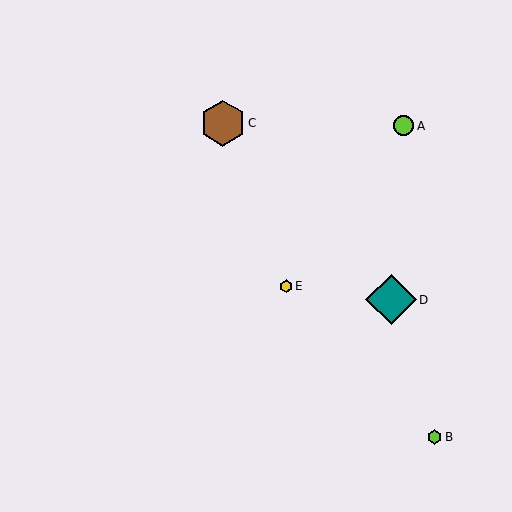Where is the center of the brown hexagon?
The center of the brown hexagon is at (223, 123).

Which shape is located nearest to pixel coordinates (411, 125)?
The lime circle (labeled A) at (404, 126) is nearest to that location.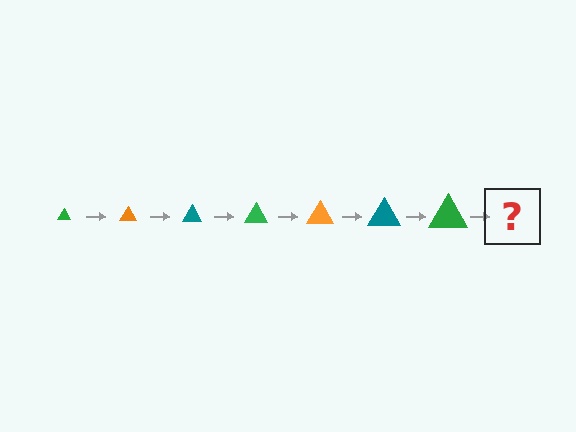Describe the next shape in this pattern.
It should be an orange triangle, larger than the previous one.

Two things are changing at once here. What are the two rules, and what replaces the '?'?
The two rules are that the triangle grows larger each step and the color cycles through green, orange, and teal. The '?' should be an orange triangle, larger than the previous one.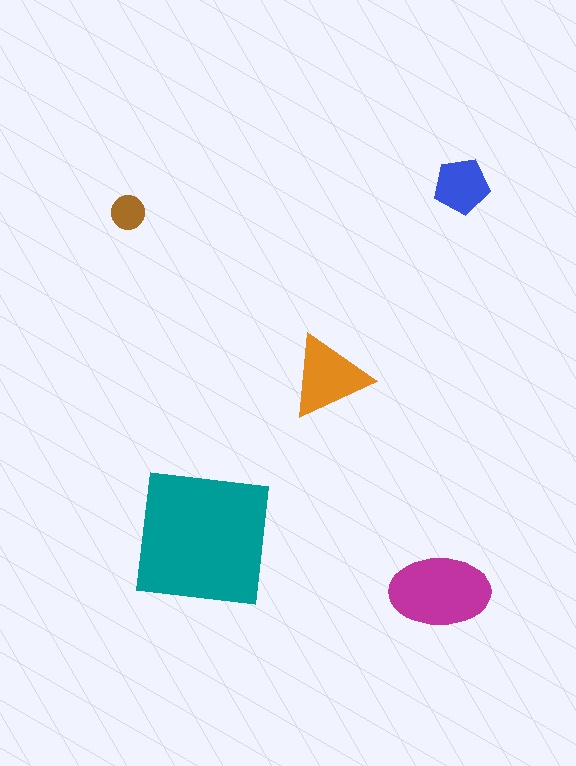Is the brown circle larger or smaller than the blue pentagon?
Smaller.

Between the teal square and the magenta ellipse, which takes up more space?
The teal square.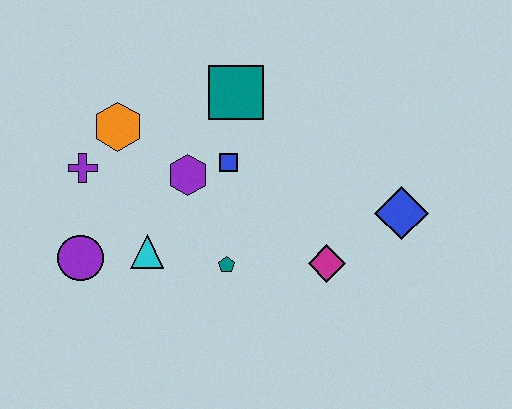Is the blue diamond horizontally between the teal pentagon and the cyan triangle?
No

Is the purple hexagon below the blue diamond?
No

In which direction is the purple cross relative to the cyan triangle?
The purple cross is above the cyan triangle.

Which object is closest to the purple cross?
The orange hexagon is closest to the purple cross.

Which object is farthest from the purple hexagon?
The blue diamond is farthest from the purple hexagon.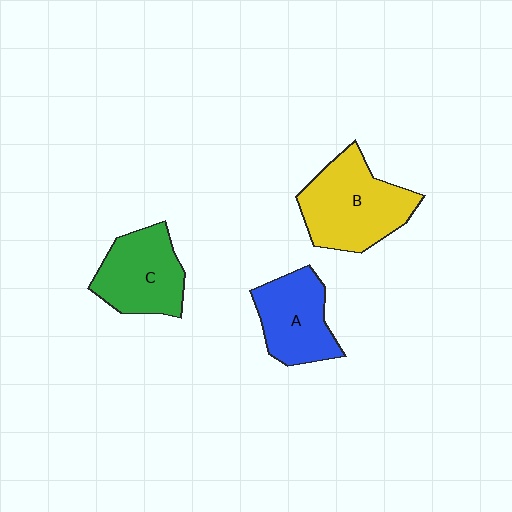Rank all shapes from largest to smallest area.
From largest to smallest: B (yellow), C (green), A (blue).